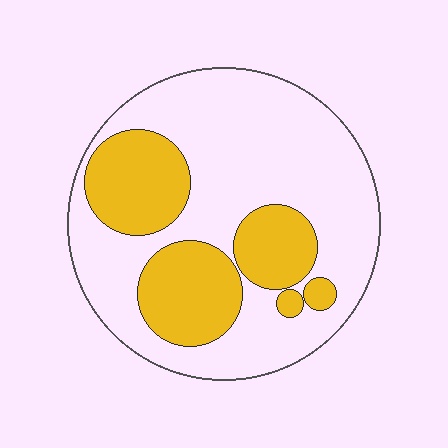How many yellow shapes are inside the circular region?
5.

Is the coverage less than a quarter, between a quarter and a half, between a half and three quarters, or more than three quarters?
Between a quarter and a half.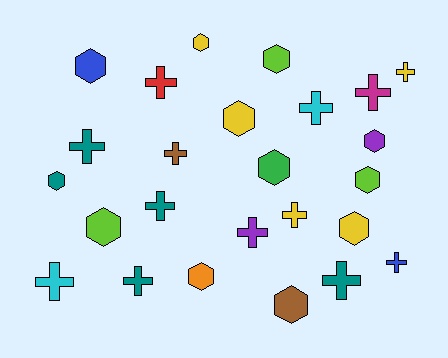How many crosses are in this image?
There are 13 crosses.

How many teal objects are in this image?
There are 5 teal objects.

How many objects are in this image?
There are 25 objects.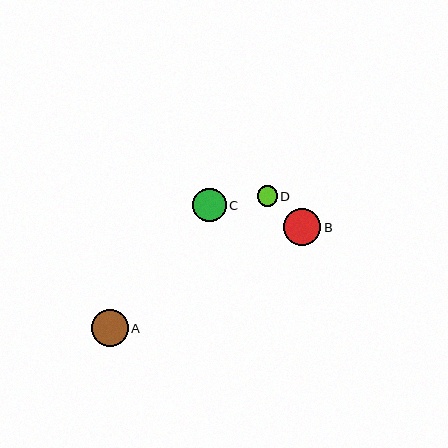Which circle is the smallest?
Circle D is the smallest with a size of approximately 20 pixels.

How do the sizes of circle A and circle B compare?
Circle A and circle B are approximately the same size.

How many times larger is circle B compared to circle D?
Circle B is approximately 1.8 times the size of circle D.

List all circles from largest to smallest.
From largest to smallest: A, B, C, D.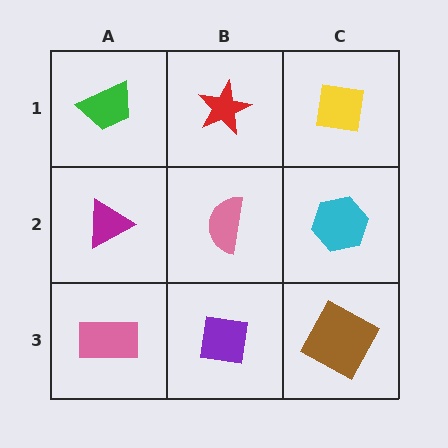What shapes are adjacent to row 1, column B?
A pink semicircle (row 2, column B), a green trapezoid (row 1, column A), a yellow square (row 1, column C).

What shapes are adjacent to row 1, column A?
A magenta triangle (row 2, column A), a red star (row 1, column B).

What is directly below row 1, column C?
A cyan hexagon.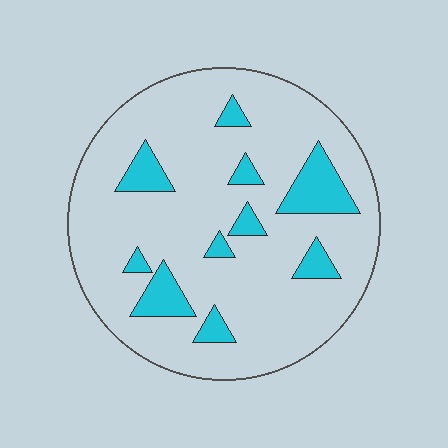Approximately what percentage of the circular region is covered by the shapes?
Approximately 15%.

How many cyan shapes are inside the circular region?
10.